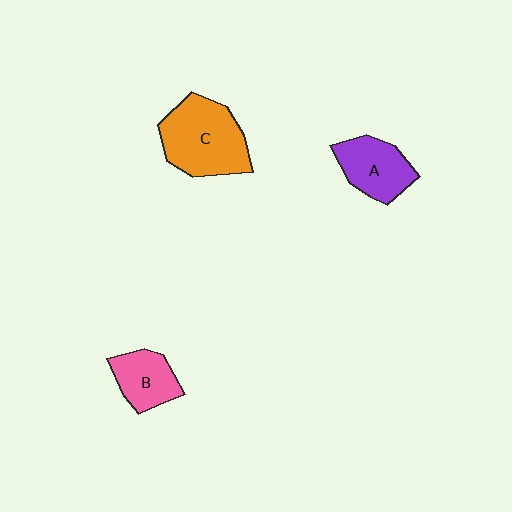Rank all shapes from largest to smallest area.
From largest to smallest: C (orange), A (purple), B (pink).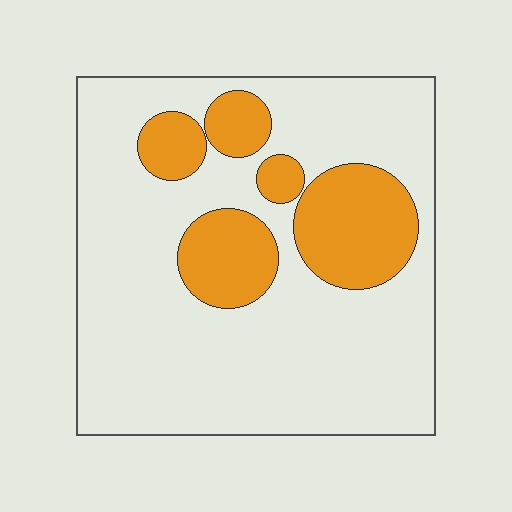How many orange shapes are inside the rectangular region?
5.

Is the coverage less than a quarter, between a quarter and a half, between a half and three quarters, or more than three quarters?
Less than a quarter.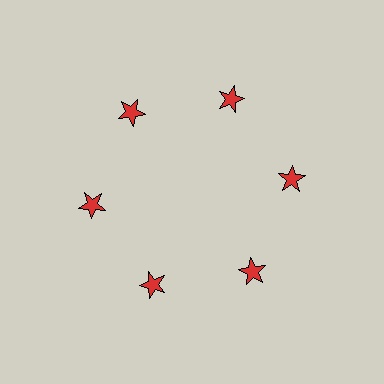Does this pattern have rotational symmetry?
Yes, this pattern has 6-fold rotational symmetry. It looks the same after rotating 60 degrees around the center.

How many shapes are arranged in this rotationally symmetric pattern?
There are 6 shapes, arranged in 6 groups of 1.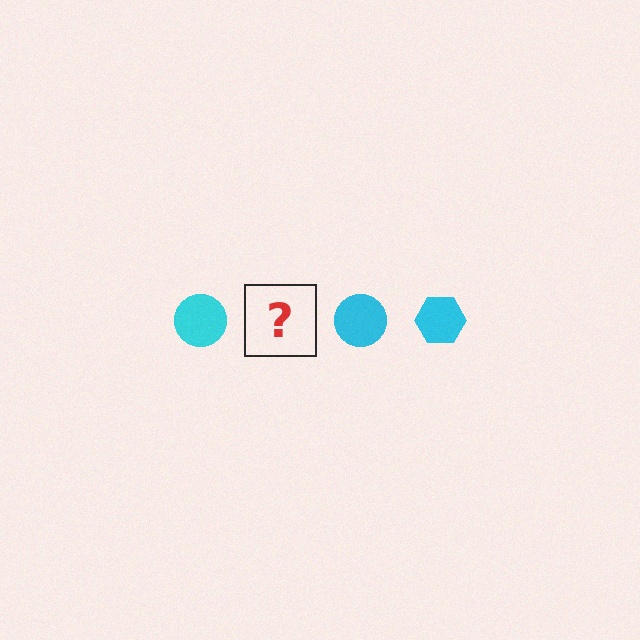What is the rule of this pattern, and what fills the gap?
The rule is that the pattern cycles through circle, hexagon shapes in cyan. The gap should be filled with a cyan hexagon.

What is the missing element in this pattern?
The missing element is a cyan hexagon.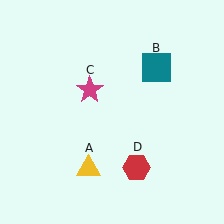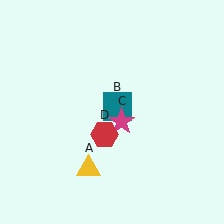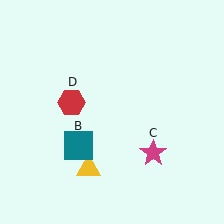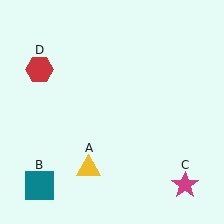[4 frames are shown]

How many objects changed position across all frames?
3 objects changed position: teal square (object B), magenta star (object C), red hexagon (object D).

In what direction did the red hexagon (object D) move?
The red hexagon (object D) moved up and to the left.